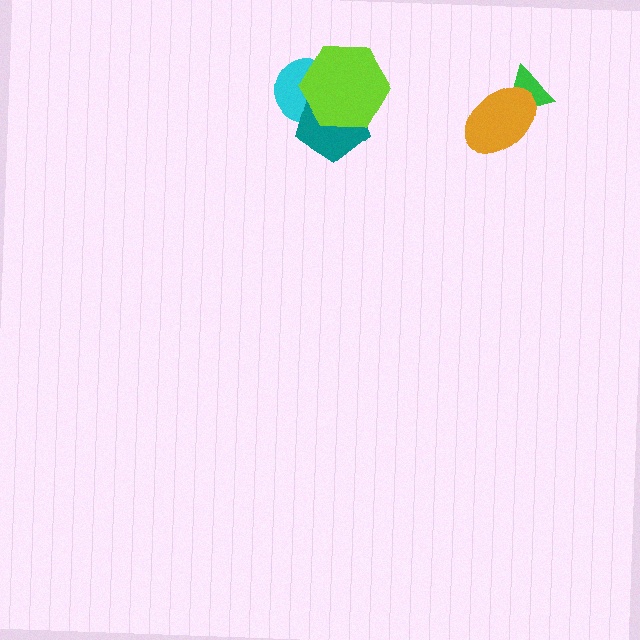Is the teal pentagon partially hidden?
Yes, it is partially covered by another shape.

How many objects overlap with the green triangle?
1 object overlaps with the green triangle.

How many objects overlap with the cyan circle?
2 objects overlap with the cyan circle.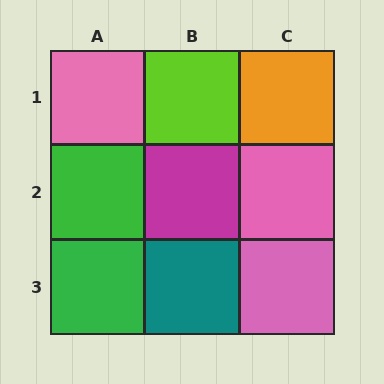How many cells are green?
2 cells are green.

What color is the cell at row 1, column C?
Orange.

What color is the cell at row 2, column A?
Green.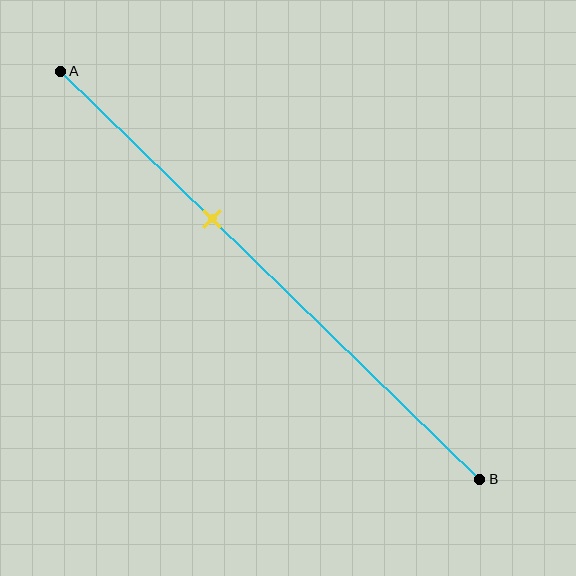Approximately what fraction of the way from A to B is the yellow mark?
The yellow mark is approximately 35% of the way from A to B.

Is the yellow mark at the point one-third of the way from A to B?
Yes, the mark is approximately at the one-third point.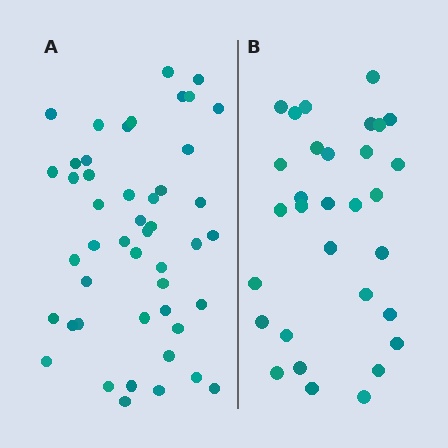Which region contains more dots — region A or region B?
Region A (the left region) has more dots.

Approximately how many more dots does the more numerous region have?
Region A has approximately 15 more dots than region B.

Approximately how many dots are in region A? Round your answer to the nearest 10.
About 50 dots. (The exact count is 47, which rounds to 50.)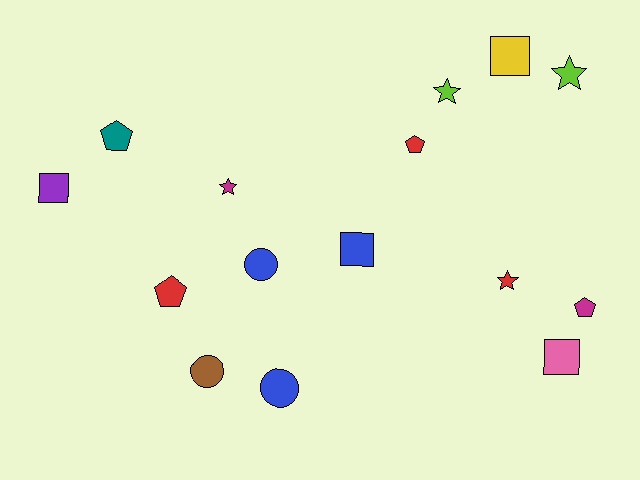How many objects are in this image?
There are 15 objects.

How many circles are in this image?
There are 3 circles.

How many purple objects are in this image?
There is 1 purple object.